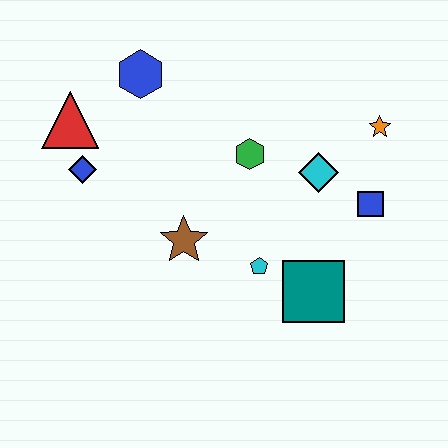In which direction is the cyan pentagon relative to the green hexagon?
The cyan pentagon is below the green hexagon.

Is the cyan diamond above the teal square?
Yes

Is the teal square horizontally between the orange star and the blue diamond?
Yes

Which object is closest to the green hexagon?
The cyan diamond is closest to the green hexagon.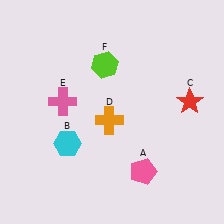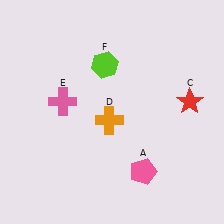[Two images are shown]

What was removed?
The cyan hexagon (B) was removed in Image 2.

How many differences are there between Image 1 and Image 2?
There is 1 difference between the two images.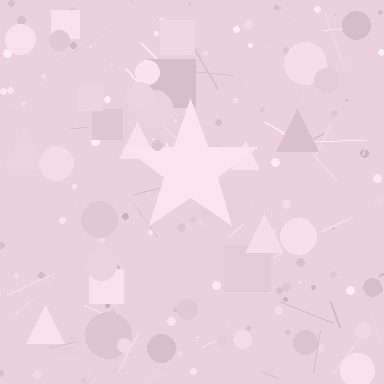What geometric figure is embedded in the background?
A star is embedded in the background.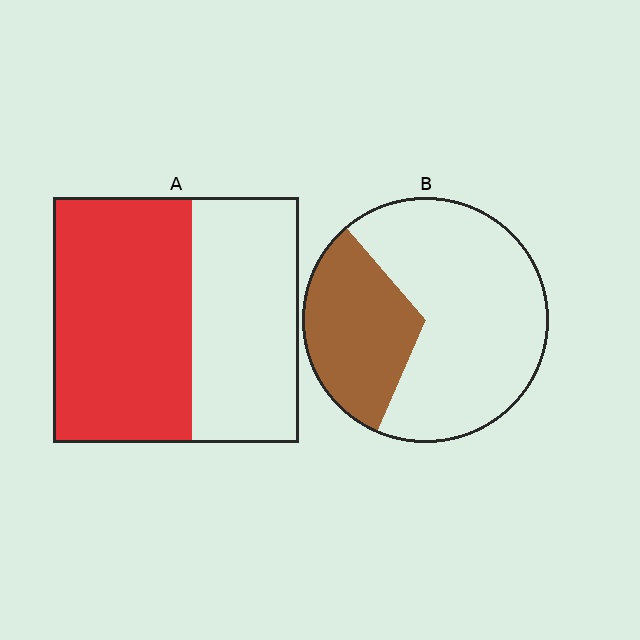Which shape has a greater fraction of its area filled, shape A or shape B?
Shape A.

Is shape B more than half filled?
No.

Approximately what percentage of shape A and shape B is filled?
A is approximately 55% and B is approximately 30%.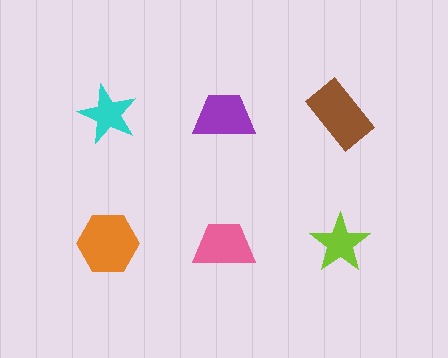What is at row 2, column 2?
A pink trapezoid.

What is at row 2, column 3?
A lime star.